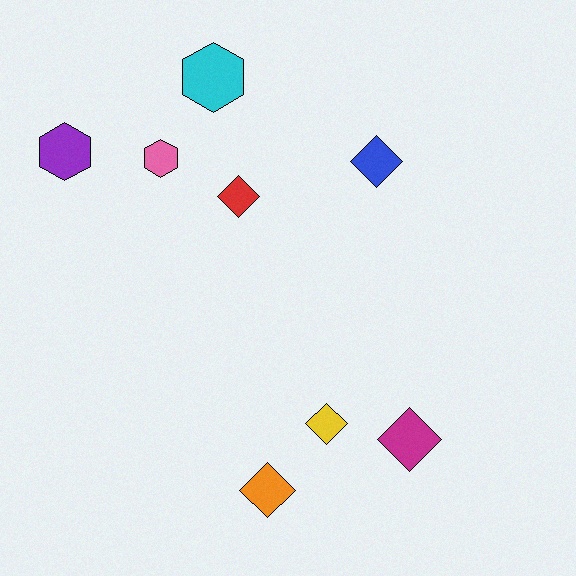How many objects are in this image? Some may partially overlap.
There are 8 objects.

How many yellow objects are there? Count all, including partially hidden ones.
There is 1 yellow object.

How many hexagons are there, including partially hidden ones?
There are 3 hexagons.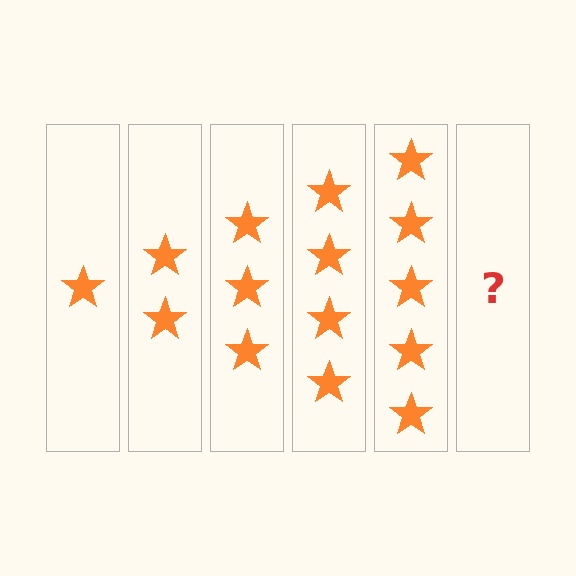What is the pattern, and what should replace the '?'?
The pattern is that each step adds one more star. The '?' should be 6 stars.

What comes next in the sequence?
The next element should be 6 stars.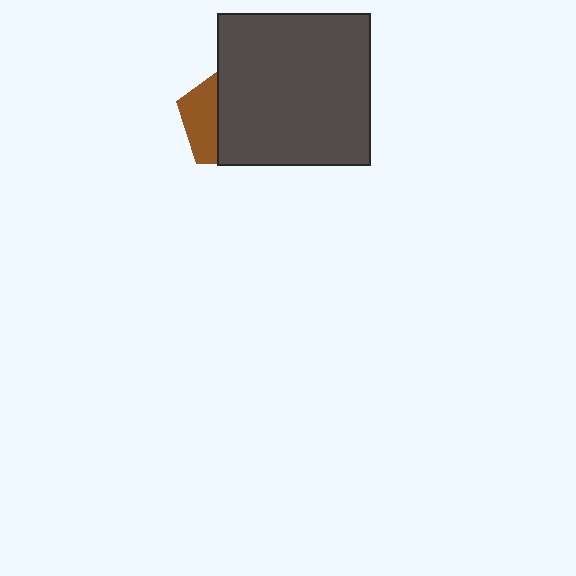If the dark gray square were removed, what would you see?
You would see the complete brown pentagon.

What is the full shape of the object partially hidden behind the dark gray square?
The partially hidden object is a brown pentagon.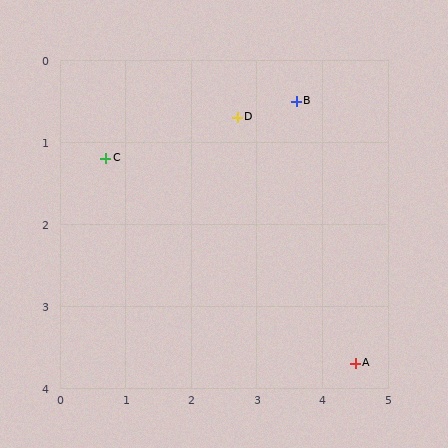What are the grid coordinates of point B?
Point B is at approximately (3.6, 0.5).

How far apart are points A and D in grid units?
Points A and D are about 3.5 grid units apart.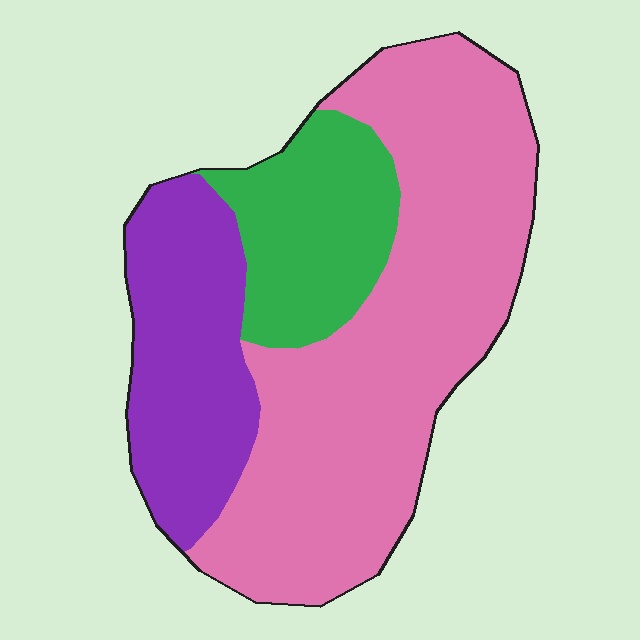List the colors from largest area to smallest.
From largest to smallest: pink, purple, green.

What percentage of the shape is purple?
Purple covers about 25% of the shape.